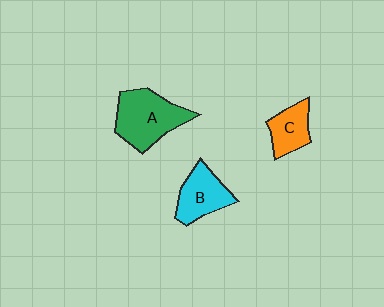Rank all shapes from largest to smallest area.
From largest to smallest: A (green), B (cyan), C (orange).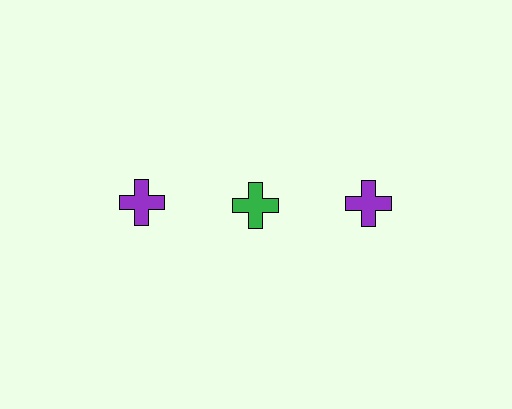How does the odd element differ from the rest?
It has a different color: green instead of purple.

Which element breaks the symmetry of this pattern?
The green cross in the top row, second from left column breaks the symmetry. All other shapes are purple crosses.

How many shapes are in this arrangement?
There are 3 shapes arranged in a grid pattern.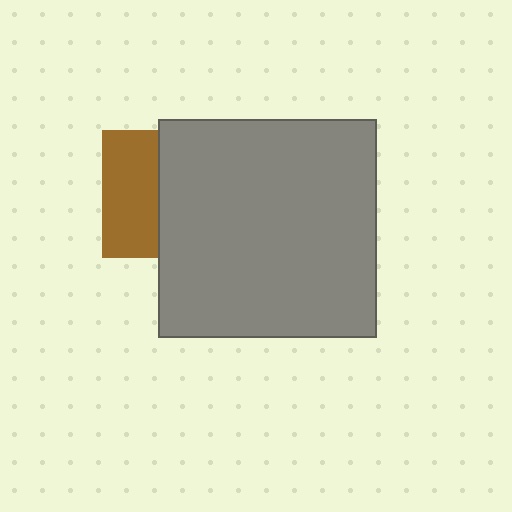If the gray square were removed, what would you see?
You would see the complete brown square.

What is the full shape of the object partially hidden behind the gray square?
The partially hidden object is a brown square.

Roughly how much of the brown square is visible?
A small part of it is visible (roughly 44%).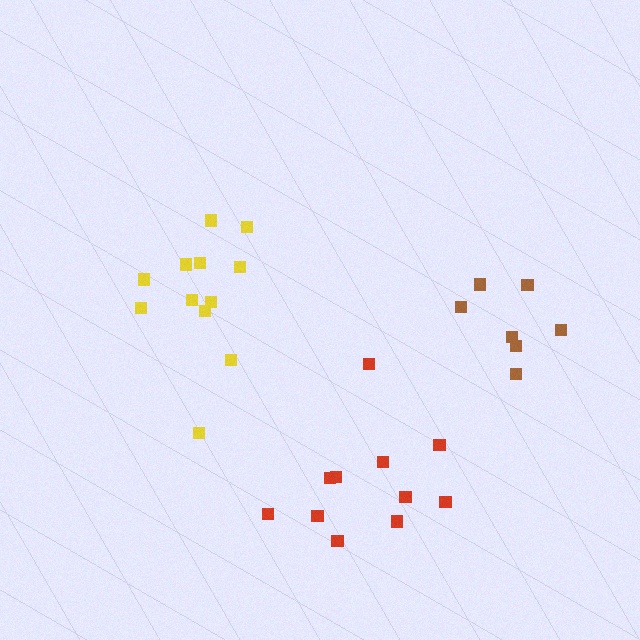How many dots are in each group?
Group 1: 12 dots, Group 2: 11 dots, Group 3: 7 dots (30 total).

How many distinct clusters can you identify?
There are 3 distinct clusters.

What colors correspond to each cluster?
The clusters are colored: yellow, red, brown.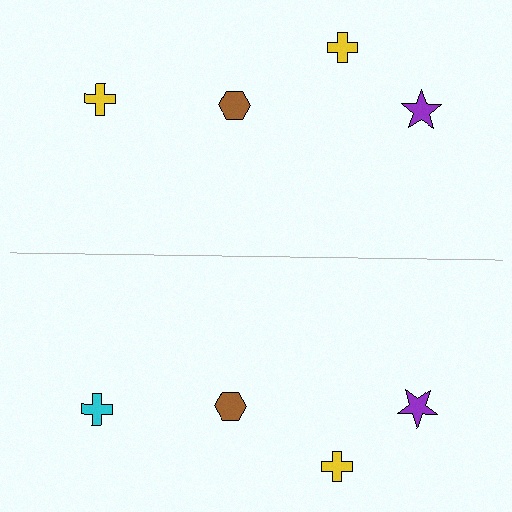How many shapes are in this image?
There are 8 shapes in this image.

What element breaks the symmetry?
The cyan cross on the bottom side breaks the symmetry — its mirror counterpart is yellow.